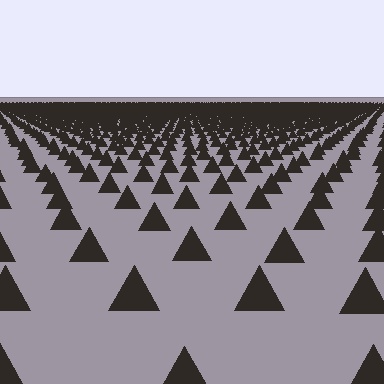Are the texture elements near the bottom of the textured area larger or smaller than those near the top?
Larger. Near the bottom, elements are closer to the viewer and appear at a bigger on-screen size.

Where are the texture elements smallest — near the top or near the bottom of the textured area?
Near the top.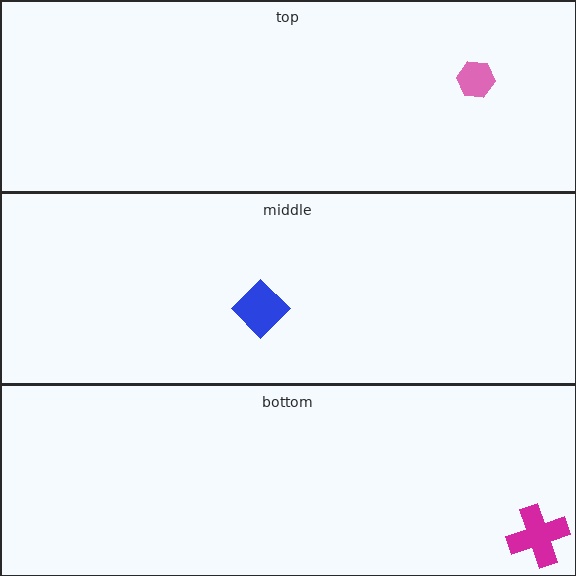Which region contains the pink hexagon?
The top region.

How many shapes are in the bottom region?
1.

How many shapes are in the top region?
1.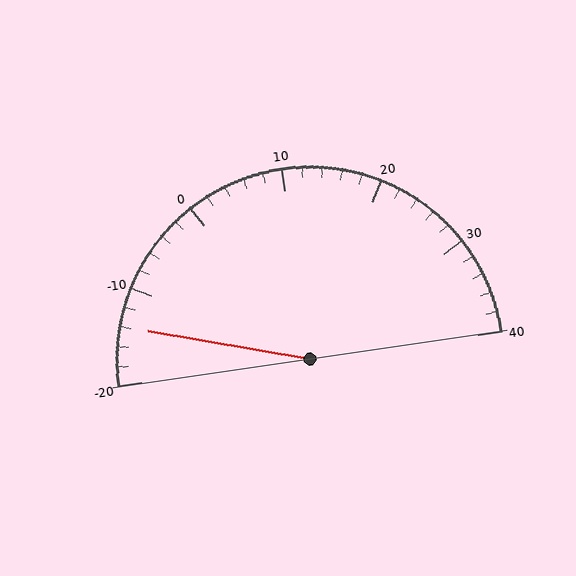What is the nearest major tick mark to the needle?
The nearest major tick mark is -10.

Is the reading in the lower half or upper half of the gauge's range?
The reading is in the lower half of the range (-20 to 40).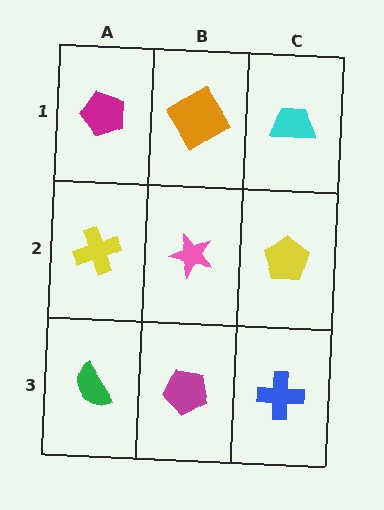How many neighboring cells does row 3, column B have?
3.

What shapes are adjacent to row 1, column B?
A pink star (row 2, column B), a magenta pentagon (row 1, column A), a cyan trapezoid (row 1, column C).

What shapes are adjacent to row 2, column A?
A magenta pentagon (row 1, column A), a green semicircle (row 3, column A), a pink star (row 2, column B).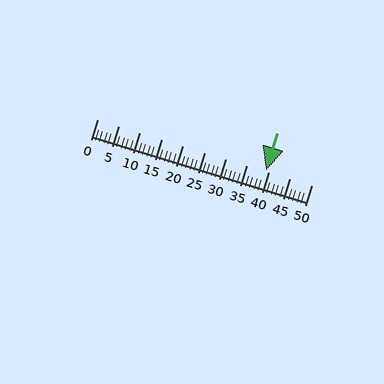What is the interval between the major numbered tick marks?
The major tick marks are spaced 5 units apart.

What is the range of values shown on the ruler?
The ruler shows values from 0 to 50.